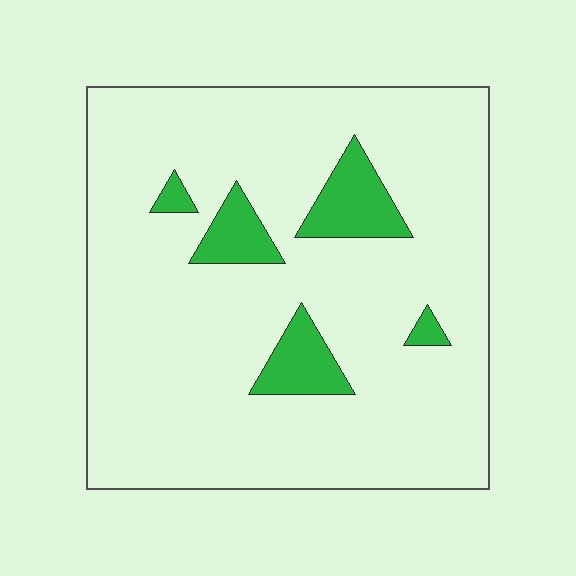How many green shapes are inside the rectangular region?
5.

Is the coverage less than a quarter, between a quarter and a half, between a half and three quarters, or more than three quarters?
Less than a quarter.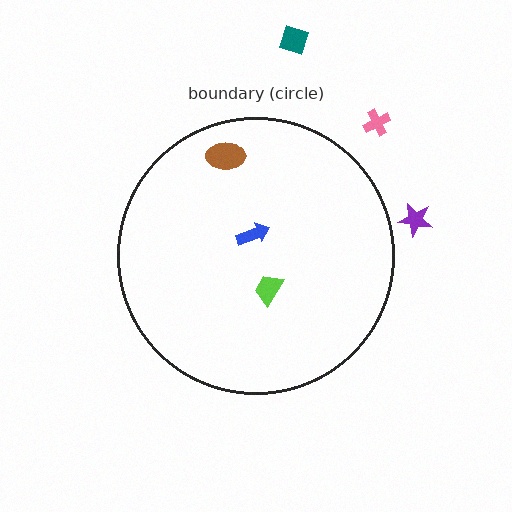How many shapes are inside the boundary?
3 inside, 3 outside.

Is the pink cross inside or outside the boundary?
Outside.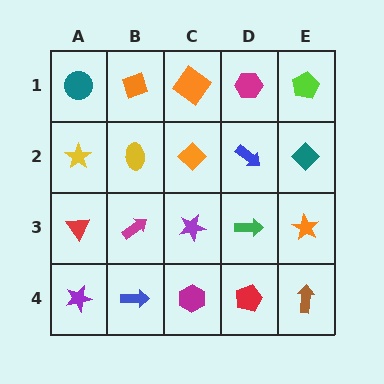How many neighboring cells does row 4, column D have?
3.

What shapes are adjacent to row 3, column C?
An orange diamond (row 2, column C), a magenta hexagon (row 4, column C), a magenta arrow (row 3, column B), a green arrow (row 3, column D).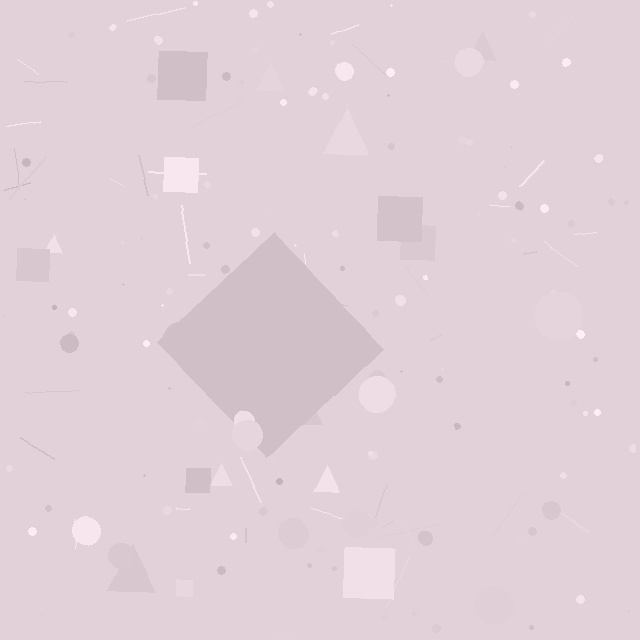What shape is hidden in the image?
A diamond is hidden in the image.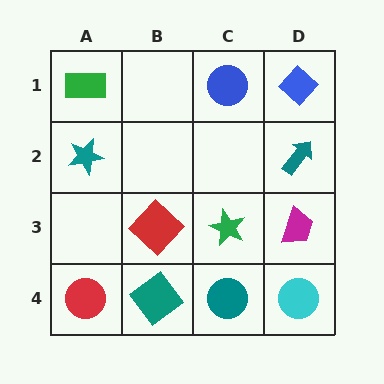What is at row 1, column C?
A blue circle.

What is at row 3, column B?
A red diamond.